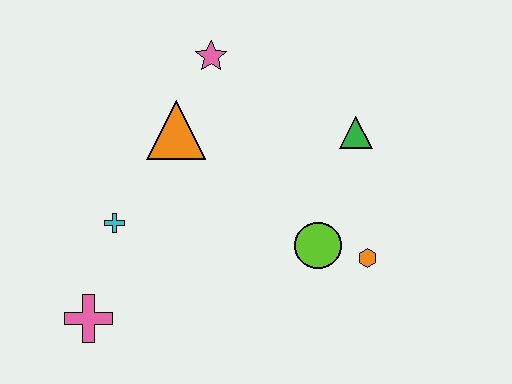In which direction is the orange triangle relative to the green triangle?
The orange triangle is to the left of the green triangle.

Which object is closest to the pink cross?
The cyan cross is closest to the pink cross.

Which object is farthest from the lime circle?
The pink cross is farthest from the lime circle.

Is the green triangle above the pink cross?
Yes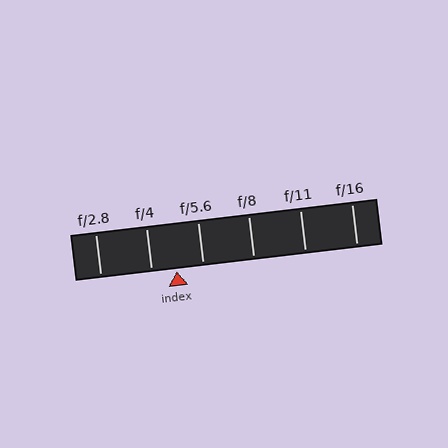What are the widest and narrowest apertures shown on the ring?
The widest aperture shown is f/2.8 and the narrowest is f/16.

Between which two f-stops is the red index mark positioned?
The index mark is between f/4 and f/5.6.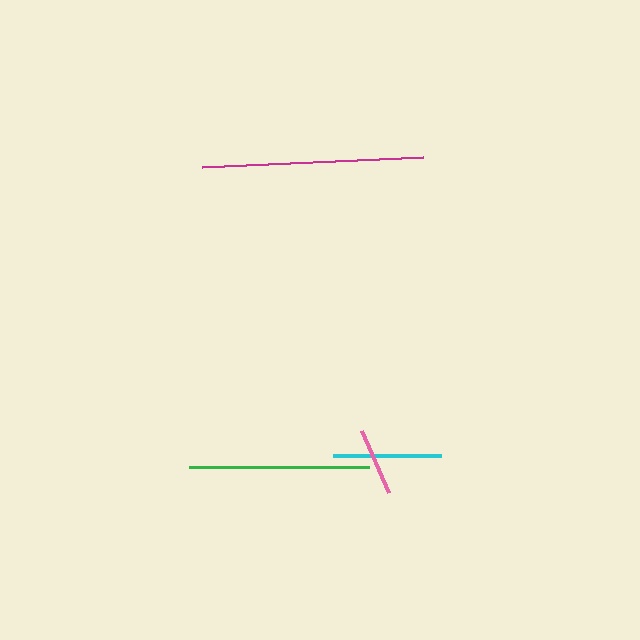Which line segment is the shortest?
The pink line is the shortest at approximately 68 pixels.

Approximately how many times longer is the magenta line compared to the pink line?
The magenta line is approximately 3.3 times the length of the pink line.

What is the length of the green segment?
The green segment is approximately 180 pixels long.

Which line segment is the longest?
The magenta line is the longest at approximately 222 pixels.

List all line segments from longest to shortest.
From longest to shortest: magenta, green, cyan, pink.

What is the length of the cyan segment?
The cyan segment is approximately 108 pixels long.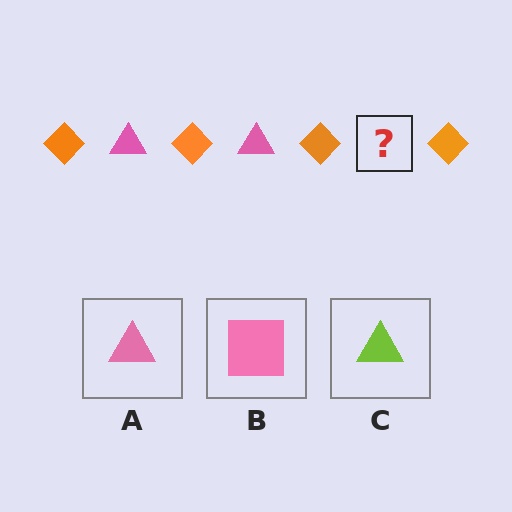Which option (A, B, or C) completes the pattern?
A.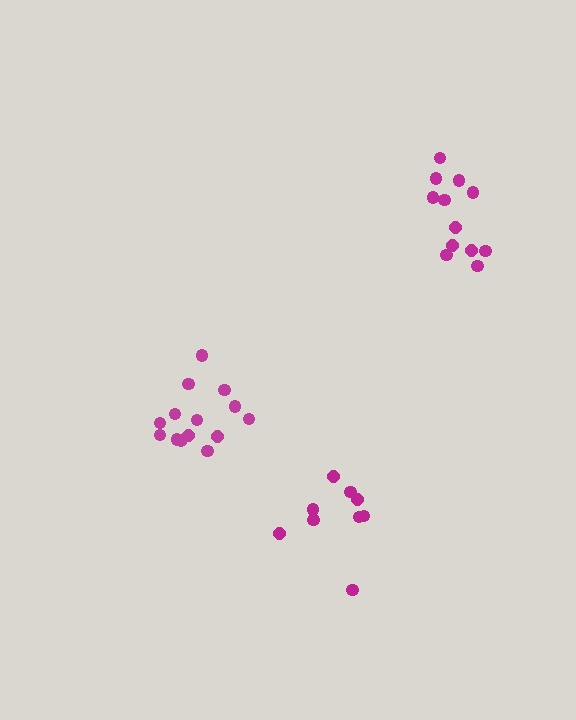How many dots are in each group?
Group 1: 12 dots, Group 2: 9 dots, Group 3: 15 dots (36 total).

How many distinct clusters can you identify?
There are 3 distinct clusters.